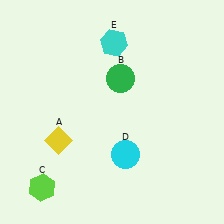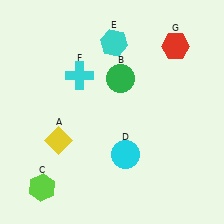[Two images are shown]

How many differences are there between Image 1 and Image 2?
There are 2 differences between the two images.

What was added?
A cyan cross (F), a red hexagon (G) were added in Image 2.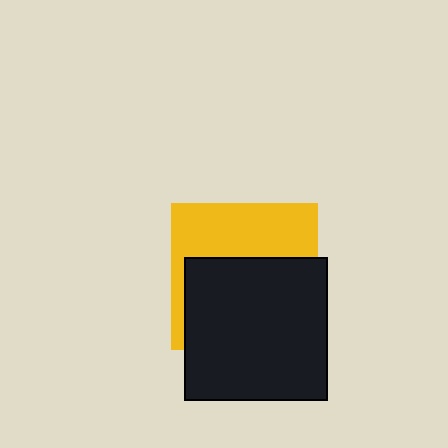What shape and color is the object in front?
The object in front is a black square.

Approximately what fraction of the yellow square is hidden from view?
Roughly 58% of the yellow square is hidden behind the black square.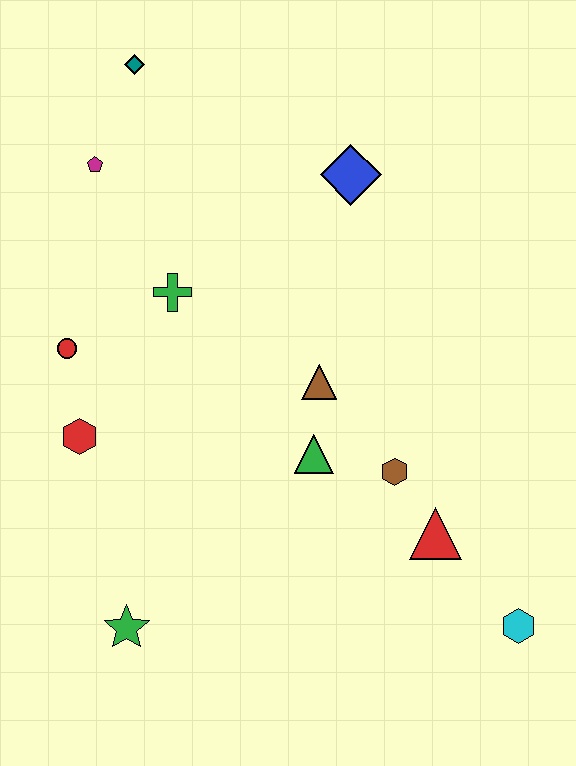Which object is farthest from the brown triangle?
The teal diamond is farthest from the brown triangle.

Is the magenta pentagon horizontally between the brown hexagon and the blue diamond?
No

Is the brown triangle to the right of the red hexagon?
Yes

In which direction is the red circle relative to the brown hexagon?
The red circle is to the left of the brown hexagon.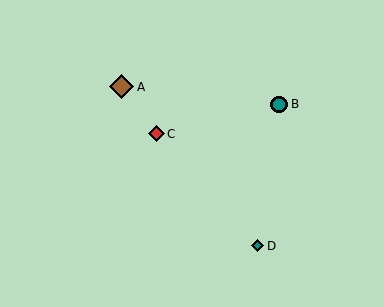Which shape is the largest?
The brown diamond (labeled A) is the largest.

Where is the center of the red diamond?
The center of the red diamond is at (156, 134).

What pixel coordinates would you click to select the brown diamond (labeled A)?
Click at (122, 87) to select the brown diamond A.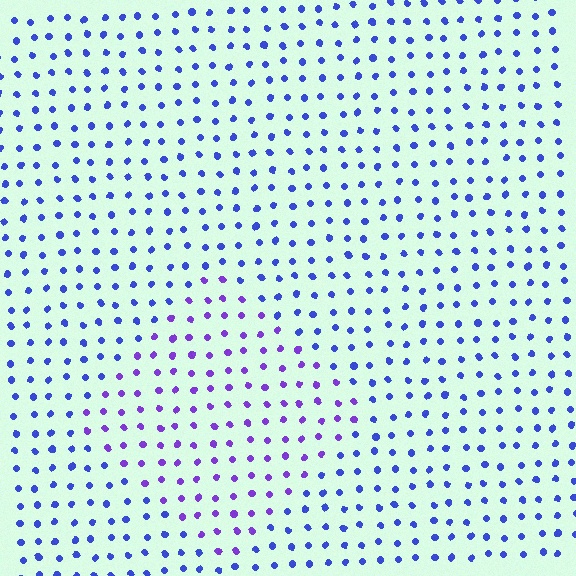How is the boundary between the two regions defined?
The boundary is defined purely by a slight shift in hue (about 35 degrees). Spacing, size, and orientation are identical on both sides.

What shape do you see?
I see a diamond.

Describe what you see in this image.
The image is filled with small blue elements in a uniform arrangement. A diamond-shaped region is visible where the elements are tinted to a slightly different hue, forming a subtle color boundary.